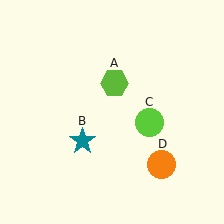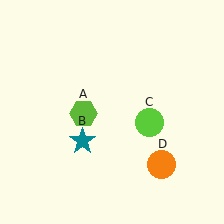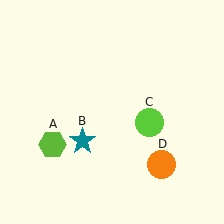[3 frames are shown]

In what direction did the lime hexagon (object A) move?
The lime hexagon (object A) moved down and to the left.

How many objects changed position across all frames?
1 object changed position: lime hexagon (object A).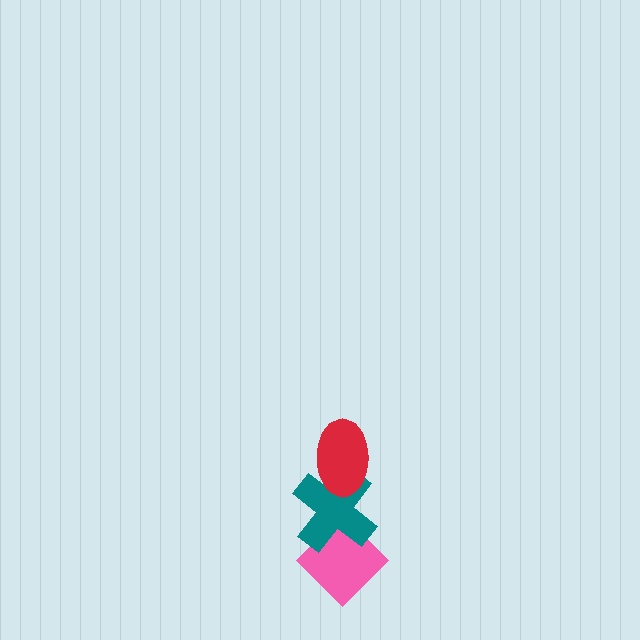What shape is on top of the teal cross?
The red ellipse is on top of the teal cross.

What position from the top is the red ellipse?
The red ellipse is 1st from the top.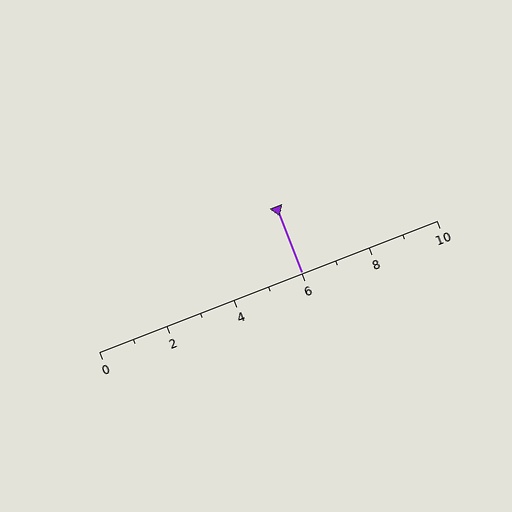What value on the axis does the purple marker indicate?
The marker indicates approximately 6.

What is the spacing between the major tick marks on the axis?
The major ticks are spaced 2 apart.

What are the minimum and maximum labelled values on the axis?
The axis runs from 0 to 10.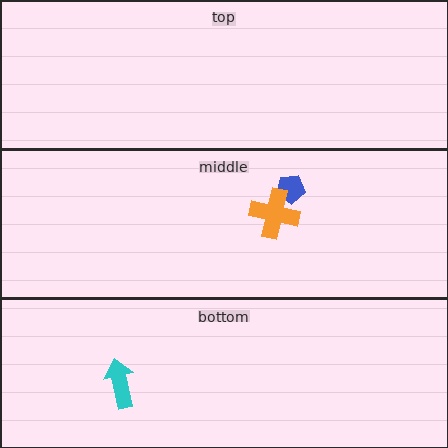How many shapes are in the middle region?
2.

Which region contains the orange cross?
The middle region.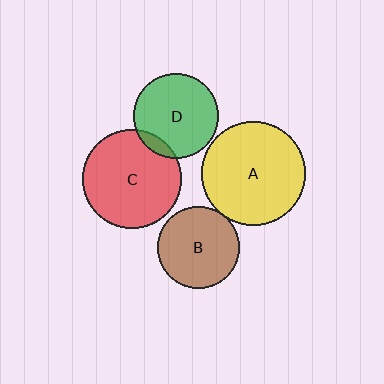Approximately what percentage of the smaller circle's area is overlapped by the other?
Approximately 5%.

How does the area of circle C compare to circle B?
Approximately 1.5 times.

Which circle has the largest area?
Circle A (yellow).